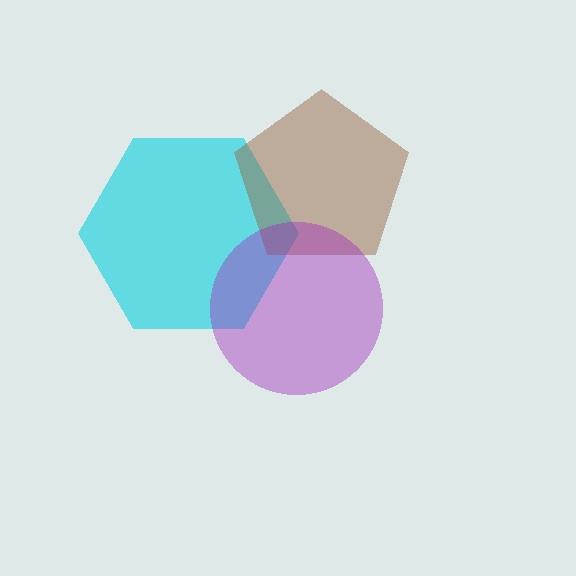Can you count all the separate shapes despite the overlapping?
Yes, there are 3 separate shapes.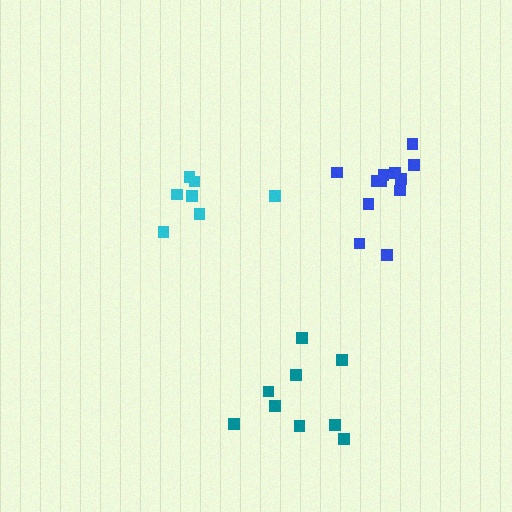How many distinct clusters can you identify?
There are 3 distinct clusters.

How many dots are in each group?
Group 1: 7 dots, Group 2: 9 dots, Group 3: 12 dots (28 total).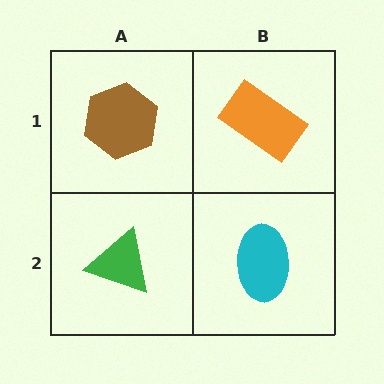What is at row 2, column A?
A green triangle.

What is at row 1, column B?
An orange rectangle.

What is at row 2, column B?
A cyan ellipse.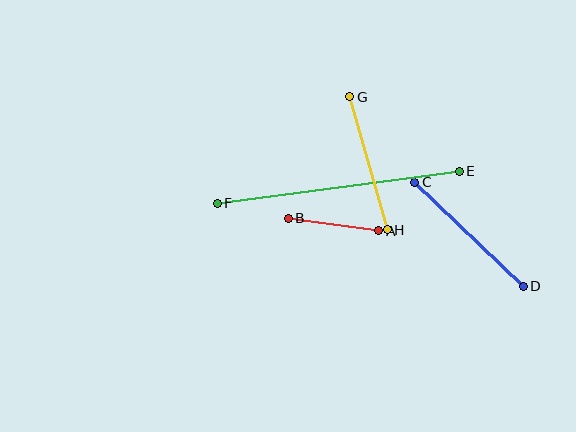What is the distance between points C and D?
The distance is approximately 151 pixels.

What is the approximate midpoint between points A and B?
The midpoint is at approximately (333, 225) pixels.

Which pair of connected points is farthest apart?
Points E and F are farthest apart.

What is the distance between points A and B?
The distance is approximately 91 pixels.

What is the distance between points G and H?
The distance is approximately 138 pixels.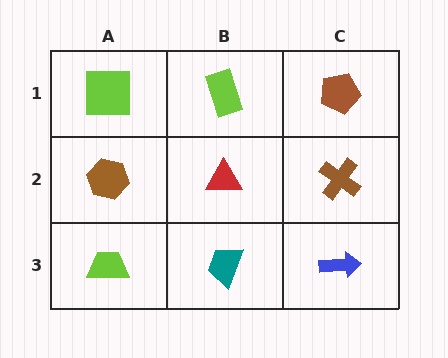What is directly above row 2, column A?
A lime square.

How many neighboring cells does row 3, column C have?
2.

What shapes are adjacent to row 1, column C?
A brown cross (row 2, column C), a lime rectangle (row 1, column B).